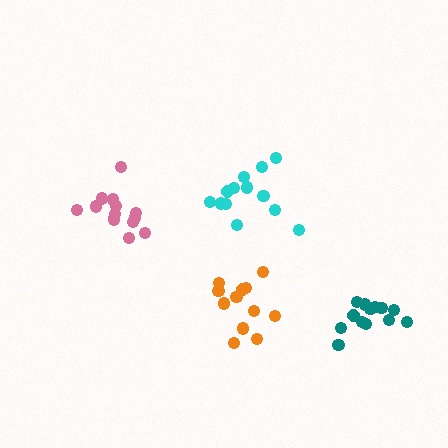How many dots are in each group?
Group 1: 13 dots, Group 2: 13 dots, Group 3: 12 dots, Group 4: 14 dots (52 total).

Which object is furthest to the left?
The pink cluster is leftmost.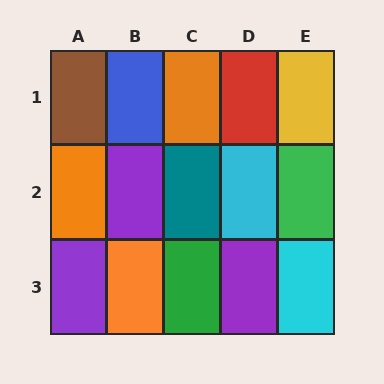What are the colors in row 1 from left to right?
Brown, blue, orange, red, yellow.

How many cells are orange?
3 cells are orange.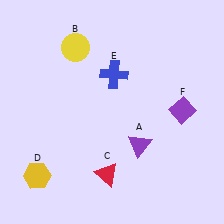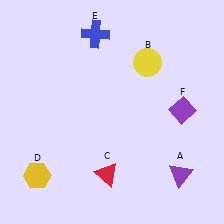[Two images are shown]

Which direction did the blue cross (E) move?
The blue cross (E) moved up.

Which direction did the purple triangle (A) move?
The purple triangle (A) moved right.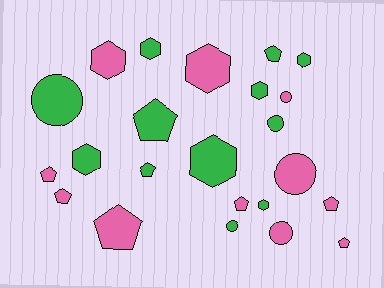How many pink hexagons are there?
There are 2 pink hexagons.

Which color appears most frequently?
Green, with 12 objects.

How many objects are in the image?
There are 23 objects.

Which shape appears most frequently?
Pentagon, with 9 objects.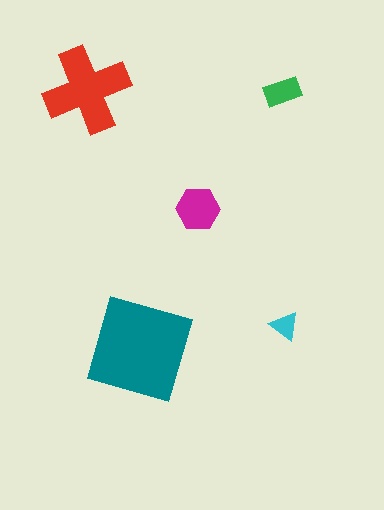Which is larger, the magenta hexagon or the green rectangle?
The magenta hexagon.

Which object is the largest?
The teal square.